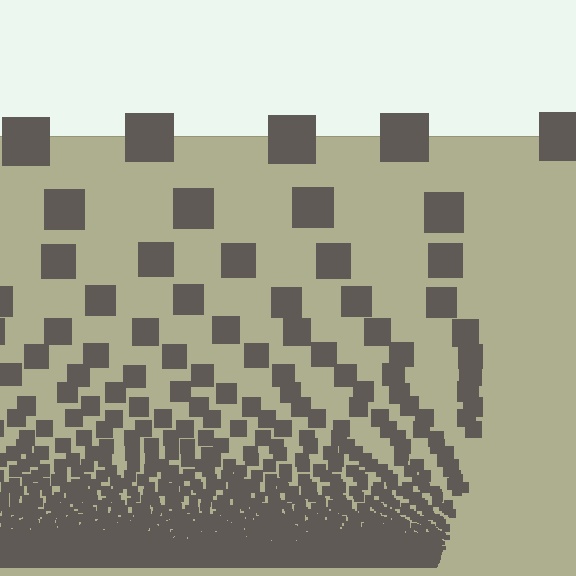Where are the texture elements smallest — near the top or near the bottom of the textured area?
Near the bottom.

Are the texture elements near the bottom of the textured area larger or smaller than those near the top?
Smaller. The gradient is inverted — elements near the bottom are smaller and denser.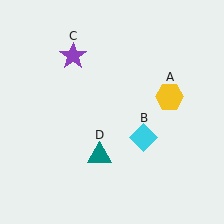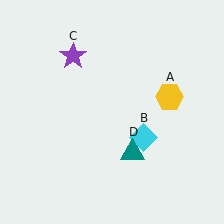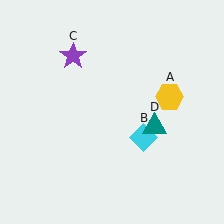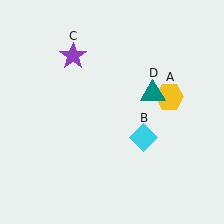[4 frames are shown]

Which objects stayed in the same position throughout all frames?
Yellow hexagon (object A) and cyan diamond (object B) and purple star (object C) remained stationary.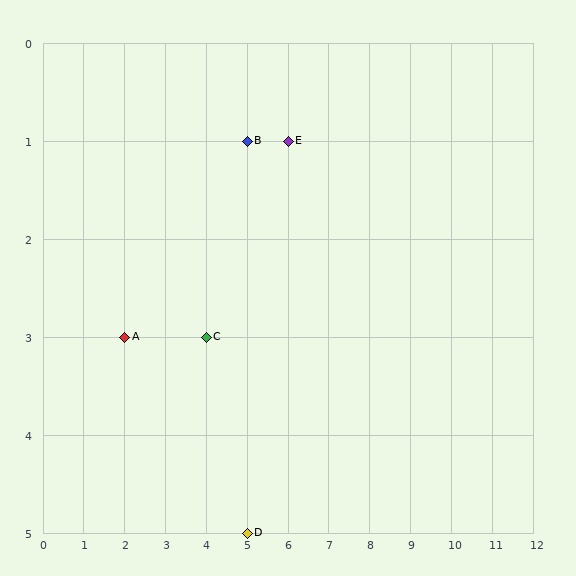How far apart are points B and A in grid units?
Points B and A are 3 columns and 2 rows apart (about 3.6 grid units diagonally).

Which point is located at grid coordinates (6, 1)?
Point E is at (6, 1).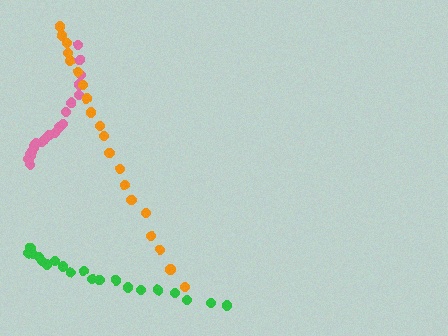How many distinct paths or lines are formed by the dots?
There are 3 distinct paths.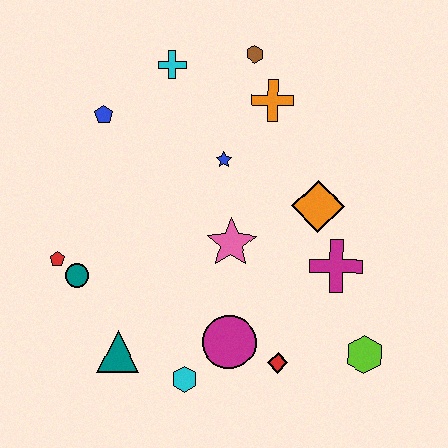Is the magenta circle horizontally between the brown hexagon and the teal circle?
Yes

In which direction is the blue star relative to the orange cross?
The blue star is below the orange cross.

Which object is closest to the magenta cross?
The orange diamond is closest to the magenta cross.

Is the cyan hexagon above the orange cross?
No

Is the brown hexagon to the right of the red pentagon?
Yes